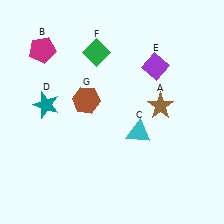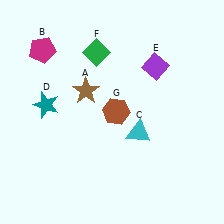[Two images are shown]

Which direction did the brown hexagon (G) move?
The brown hexagon (G) moved right.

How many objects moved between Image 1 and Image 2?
2 objects moved between the two images.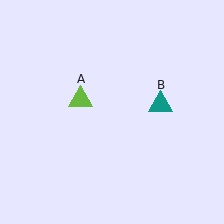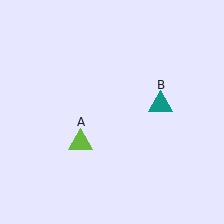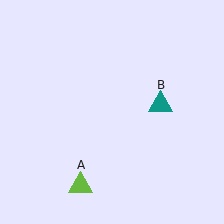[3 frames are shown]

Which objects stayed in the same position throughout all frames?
Teal triangle (object B) remained stationary.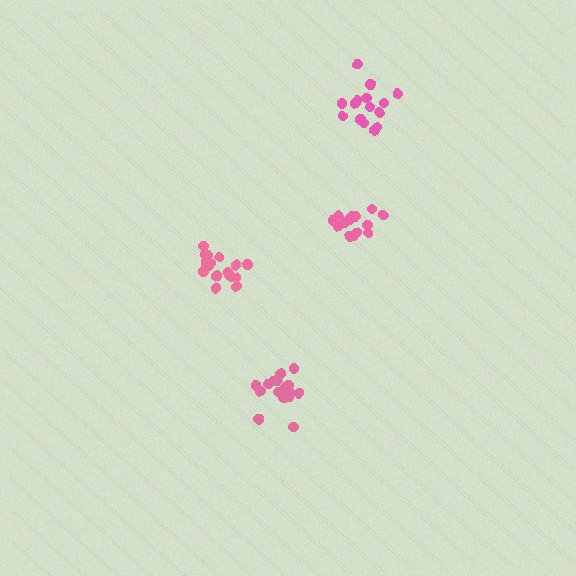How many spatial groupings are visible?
There are 4 spatial groupings.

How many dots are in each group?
Group 1: 16 dots, Group 2: 17 dots, Group 3: 14 dots, Group 4: 18 dots (65 total).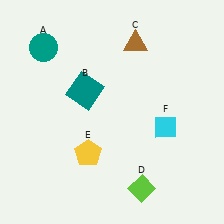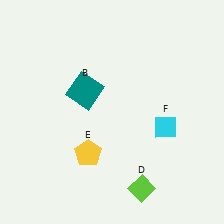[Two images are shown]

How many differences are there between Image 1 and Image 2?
There are 2 differences between the two images.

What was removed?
The teal circle (A), the brown triangle (C) were removed in Image 2.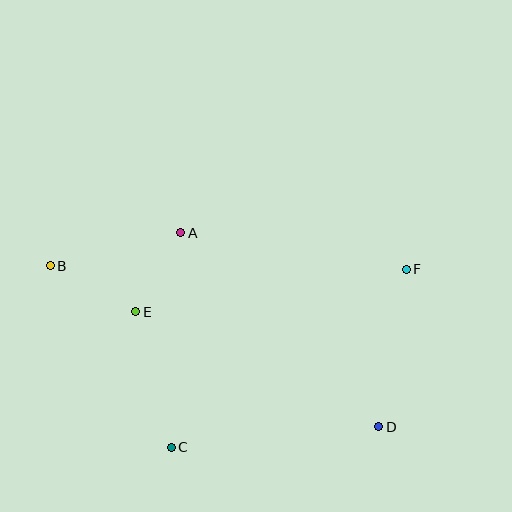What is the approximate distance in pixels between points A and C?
The distance between A and C is approximately 215 pixels.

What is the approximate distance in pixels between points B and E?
The distance between B and E is approximately 97 pixels.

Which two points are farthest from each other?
Points B and D are farthest from each other.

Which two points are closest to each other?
Points A and E are closest to each other.